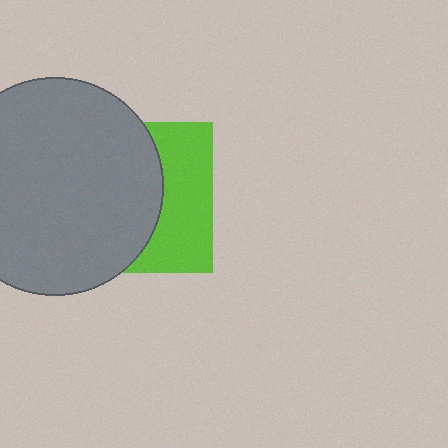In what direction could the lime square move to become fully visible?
The lime square could move right. That would shift it out from behind the gray circle entirely.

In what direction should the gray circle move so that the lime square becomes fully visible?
The gray circle should move left. That is the shortest direction to clear the overlap and leave the lime square fully visible.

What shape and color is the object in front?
The object in front is a gray circle.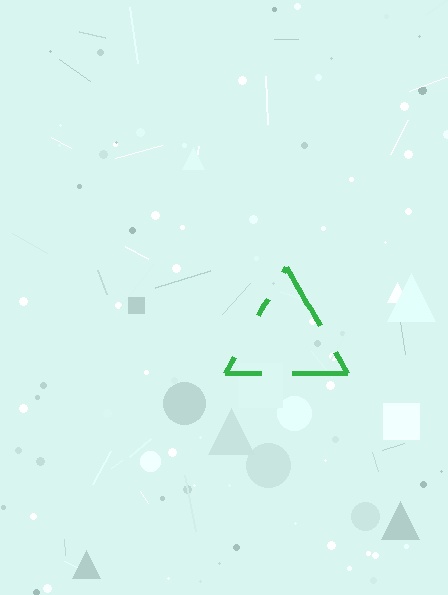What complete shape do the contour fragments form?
The contour fragments form a triangle.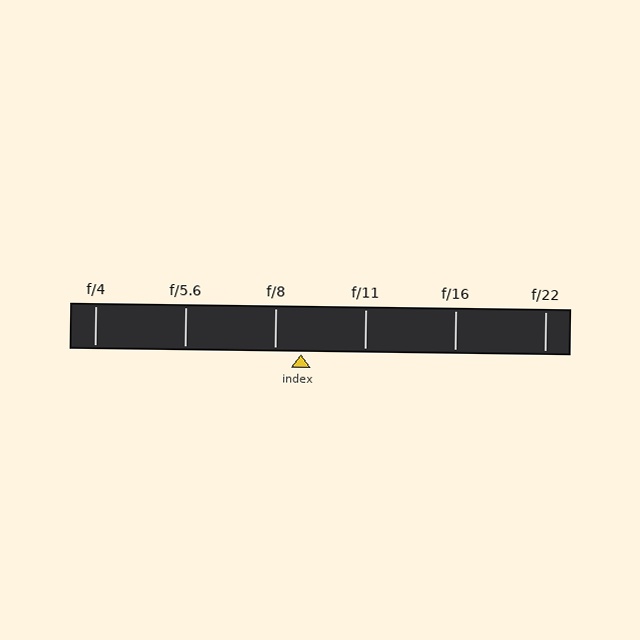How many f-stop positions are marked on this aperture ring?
There are 6 f-stop positions marked.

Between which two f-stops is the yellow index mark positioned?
The index mark is between f/8 and f/11.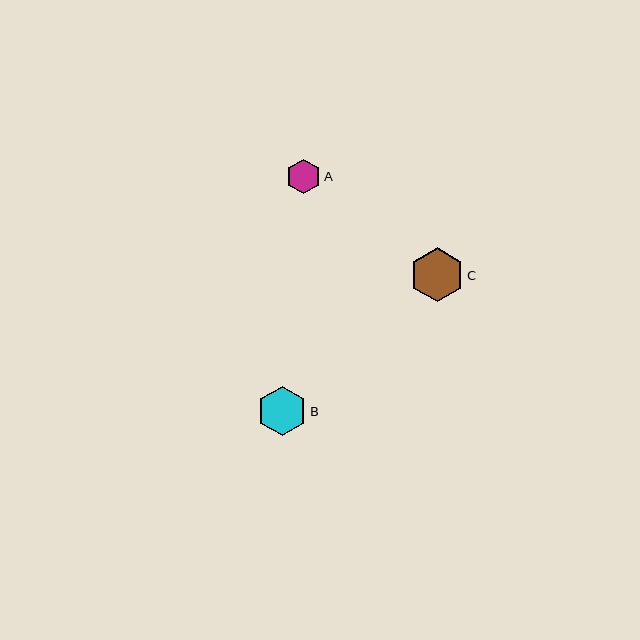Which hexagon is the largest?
Hexagon C is the largest with a size of approximately 54 pixels.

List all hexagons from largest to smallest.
From largest to smallest: C, B, A.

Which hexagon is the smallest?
Hexagon A is the smallest with a size of approximately 34 pixels.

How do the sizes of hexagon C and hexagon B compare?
Hexagon C and hexagon B are approximately the same size.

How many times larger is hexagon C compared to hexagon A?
Hexagon C is approximately 1.6 times the size of hexagon A.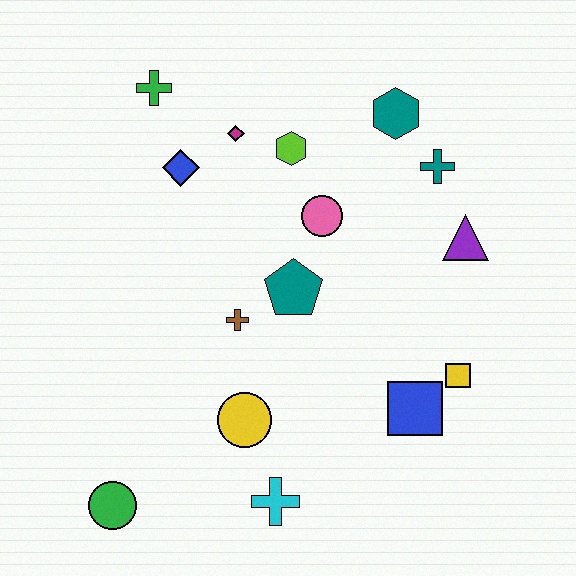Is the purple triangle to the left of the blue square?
No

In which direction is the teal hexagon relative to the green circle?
The teal hexagon is above the green circle.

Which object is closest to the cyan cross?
The yellow circle is closest to the cyan cross.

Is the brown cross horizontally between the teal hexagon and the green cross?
Yes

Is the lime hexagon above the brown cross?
Yes